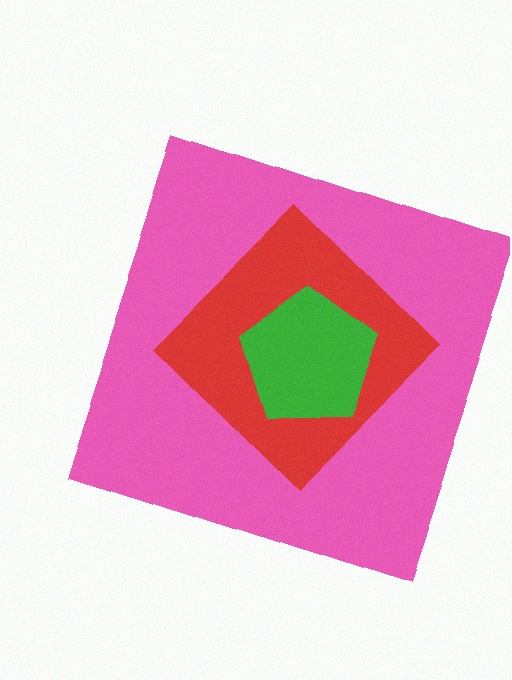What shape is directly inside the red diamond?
The green pentagon.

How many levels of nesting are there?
3.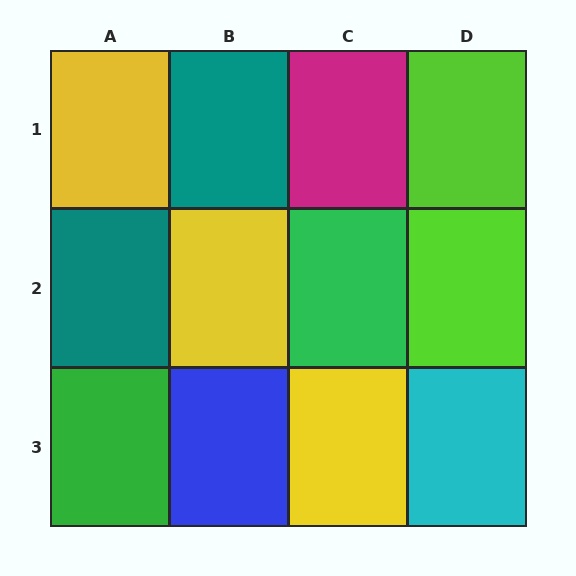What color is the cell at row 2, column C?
Green.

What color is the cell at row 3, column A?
Green.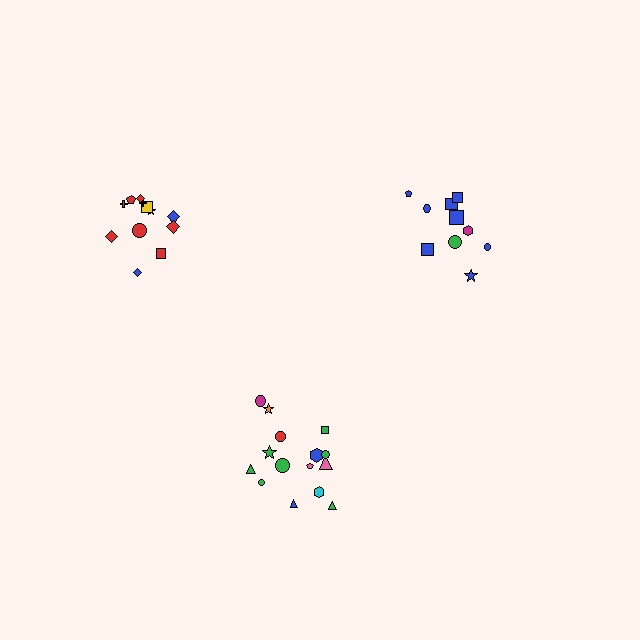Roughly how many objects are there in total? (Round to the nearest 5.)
Roughly 35 objects in total.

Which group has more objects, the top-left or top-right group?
The top-left group.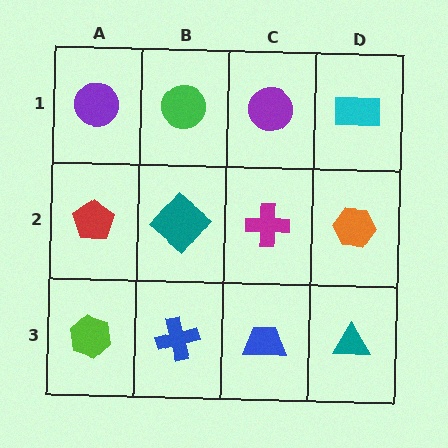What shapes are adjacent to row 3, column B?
A teal diamond (row 2, column B), a lime hexagon (row 3, column A), a blue trapezoid (row 3, column C).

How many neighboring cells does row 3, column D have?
2.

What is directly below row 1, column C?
A magenta cross.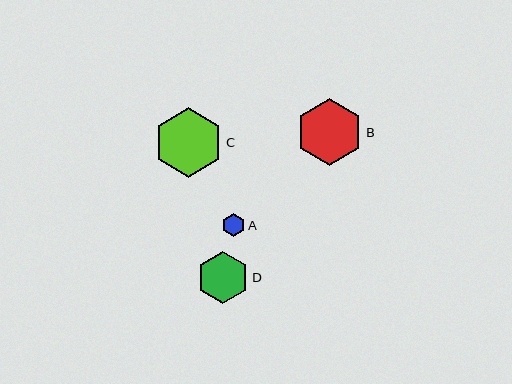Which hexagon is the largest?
Hexagon C is the largest with a size of approximately 69 pixels.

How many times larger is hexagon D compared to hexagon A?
Hexagon D is approximately 2.3 times the size of hexagon A.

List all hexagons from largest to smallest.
From largest to smallest: C, B, D, A.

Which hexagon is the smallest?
Hexagon A is the smallest with a size of approximately 23 pixels.